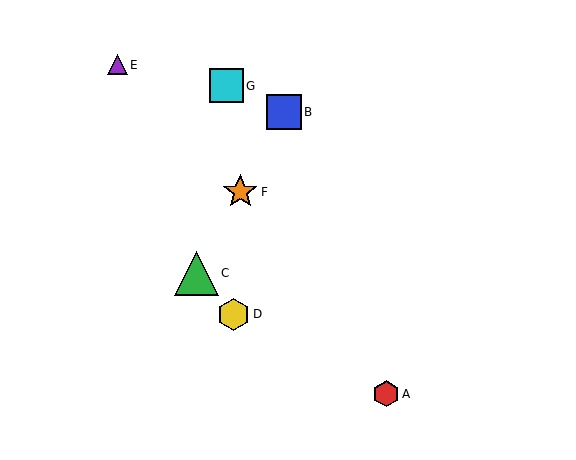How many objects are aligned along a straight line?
3 objects (B, C, F) are aligned along a straight line.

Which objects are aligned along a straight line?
Objects B, C, F are aligned along a straight line.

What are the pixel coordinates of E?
Object E is at (117, 65).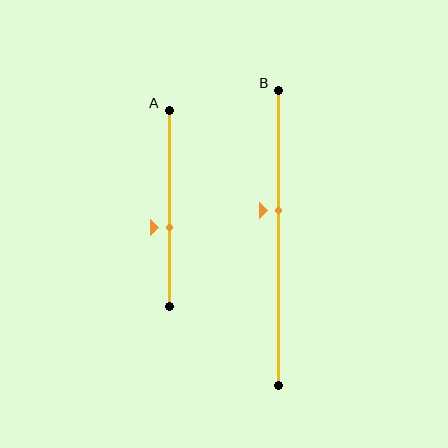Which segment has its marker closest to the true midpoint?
Segment B has its marker closest to the true midpoint.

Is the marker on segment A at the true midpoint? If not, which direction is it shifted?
No, the marker on segment A is shifted downward by about 10% of the segment length.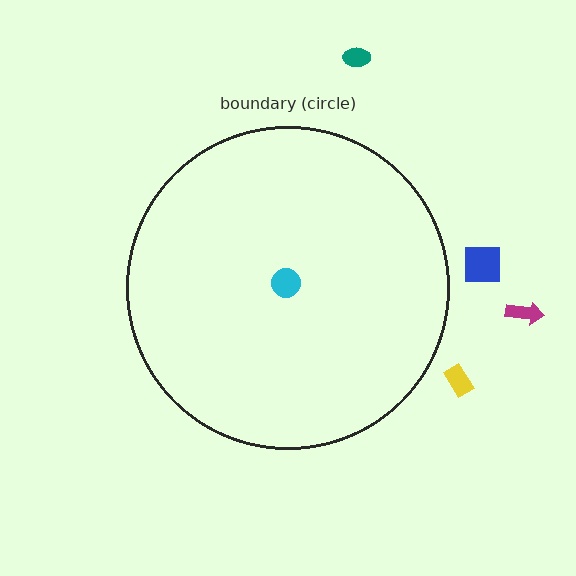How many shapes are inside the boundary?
1 inside, 4 outside.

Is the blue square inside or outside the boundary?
Outside.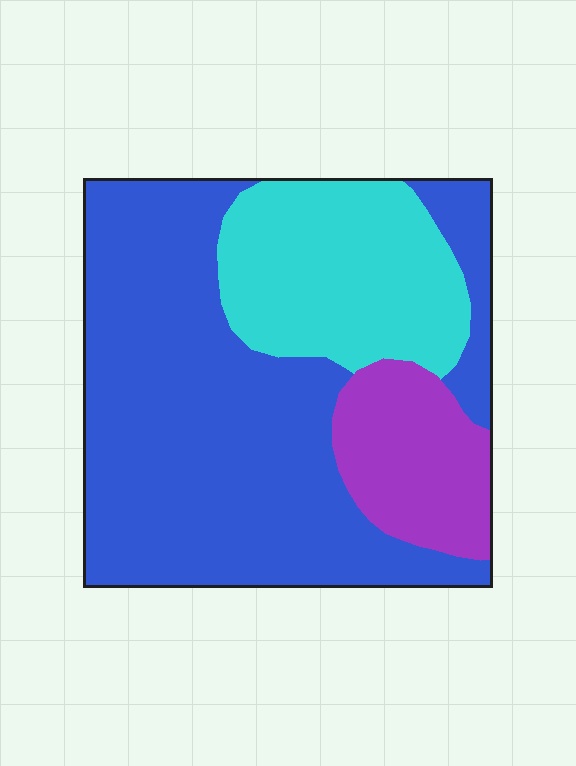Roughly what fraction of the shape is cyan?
Cyan covers roughly 25% of the shape.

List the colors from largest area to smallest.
From largest to smallest: blue, cyan, purple.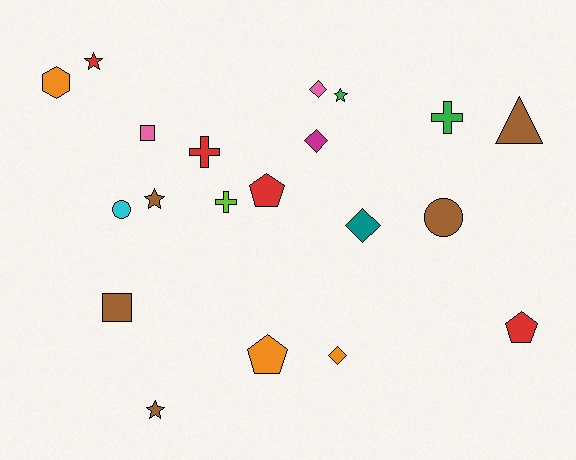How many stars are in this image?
There are 4 stars.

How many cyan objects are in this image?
There is 1 cyan object.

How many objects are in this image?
There are 20 objects.